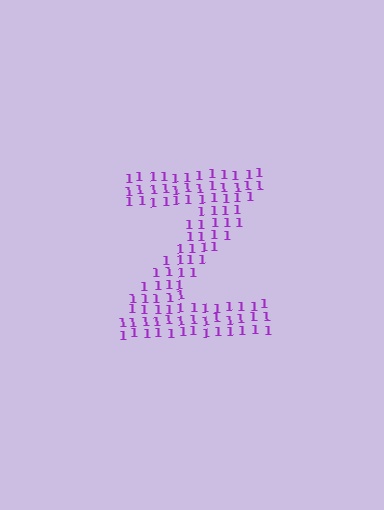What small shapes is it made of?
It is made of small digit 1's.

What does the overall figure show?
The overall figure shows the letter Z.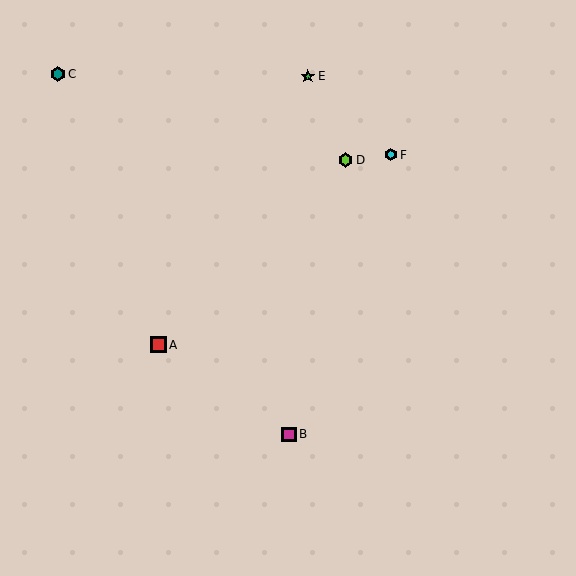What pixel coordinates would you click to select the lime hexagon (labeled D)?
Click at (345, 160) to select the lime hexagon D.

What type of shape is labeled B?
Shape B is a magenta square.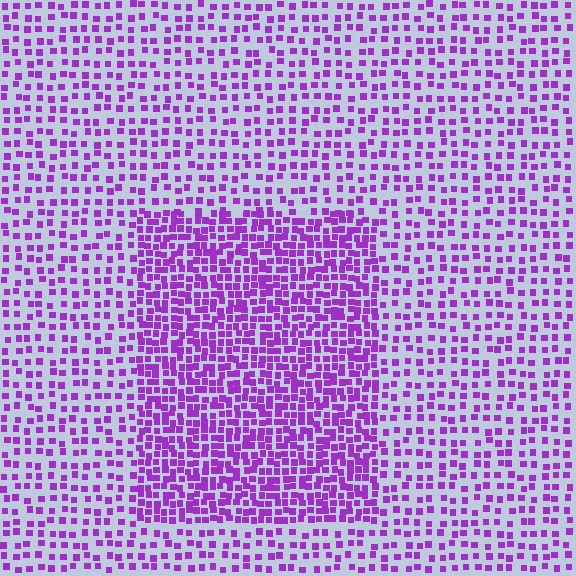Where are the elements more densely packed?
The elements are more densely packed inside the rectangle boundary.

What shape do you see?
I see a rectangle.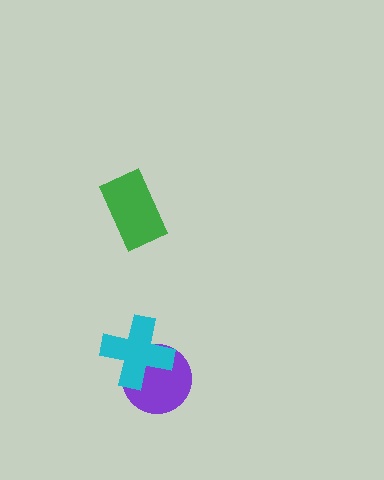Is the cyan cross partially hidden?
No, no other shape covers it.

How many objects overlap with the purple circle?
1 object overlaps with the purple circle.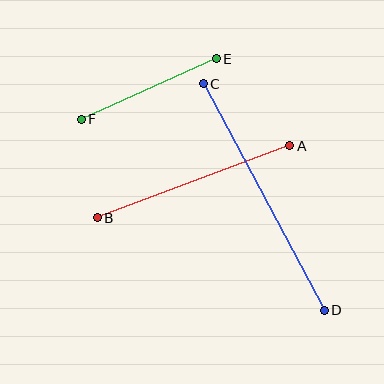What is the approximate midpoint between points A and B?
The midpoint is at approximately (193, 182) pixels.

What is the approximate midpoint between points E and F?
The midpoint is at approximately (149, 89) pixels.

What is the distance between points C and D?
The distance is approximately 257 pixels.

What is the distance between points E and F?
The distance is approximately 148 pixels.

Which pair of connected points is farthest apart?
Points C and D are farthest apart.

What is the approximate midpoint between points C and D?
The midpoint is at approximately (264, 197) pixels.